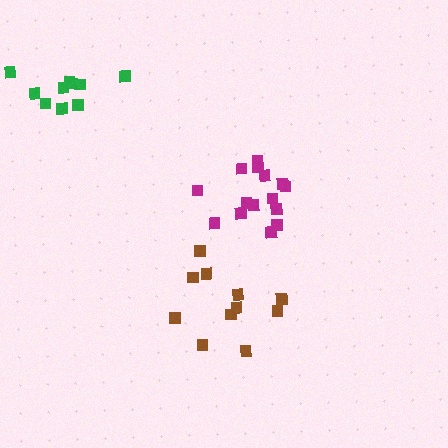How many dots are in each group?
Group 1: 15 dots, Group 2: 11 dots, Group 3: 10 dots (36 total).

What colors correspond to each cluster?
The clusters are colored: magenta, brown, green.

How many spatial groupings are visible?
There are 3 spatial groupings.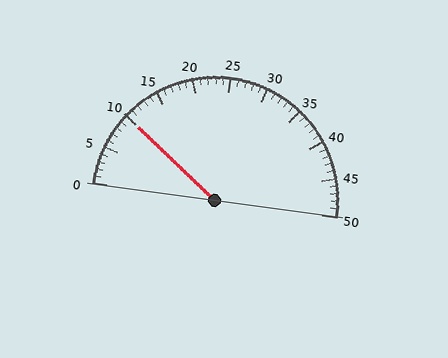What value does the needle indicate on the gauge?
The needle indicates approximately 10.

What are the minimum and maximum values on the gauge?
The gauge ranges from 0 to 50.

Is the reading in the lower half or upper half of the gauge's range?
The reading is in the lower half of the range (0 to 50).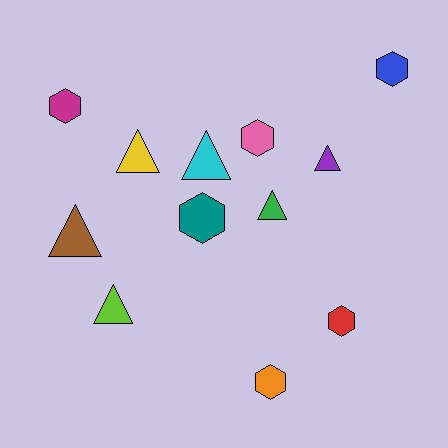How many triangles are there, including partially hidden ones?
There are 6 triangles.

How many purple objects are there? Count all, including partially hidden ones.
There is 1 purple object.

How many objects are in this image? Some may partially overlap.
There are 12 objects.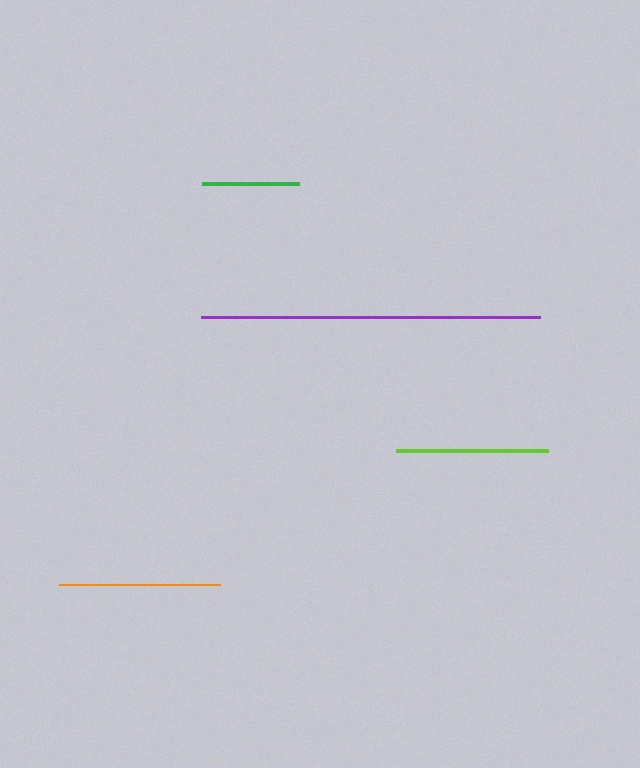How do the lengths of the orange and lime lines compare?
The orange and lime lines are approximately the same length.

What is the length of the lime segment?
The lime segment is approximately 151 pixels long.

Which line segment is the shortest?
The green line is the shortest at approximately 96 pixels.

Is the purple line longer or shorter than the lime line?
The purple line is longer than the lime line.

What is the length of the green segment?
The green segment is approximately 96 pixels long.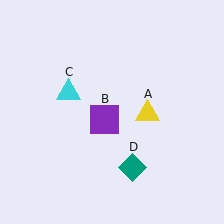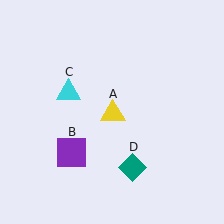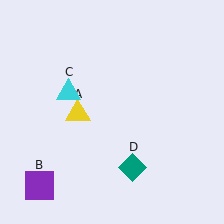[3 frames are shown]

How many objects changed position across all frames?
2 objects changed position: yellow triangle (object A), purple square (object B).